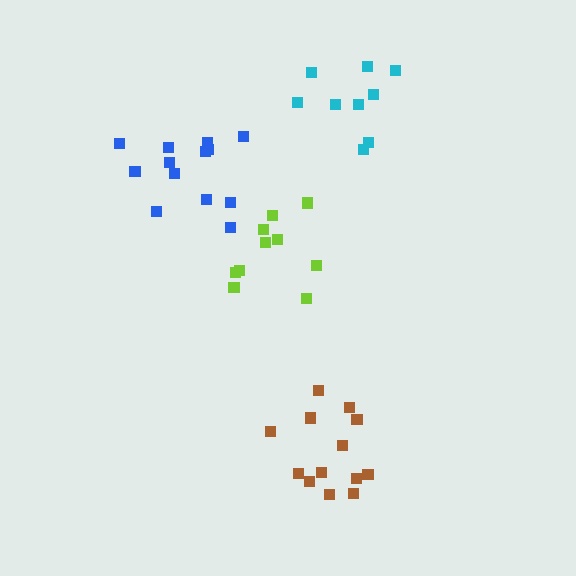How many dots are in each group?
Group 1: 10 dots, Group 2: 13 dots, Group 3: 9 dots, Group 4: 13 dots (45 total).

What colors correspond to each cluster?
The clusters are colored: lime, blue, cyan, brown.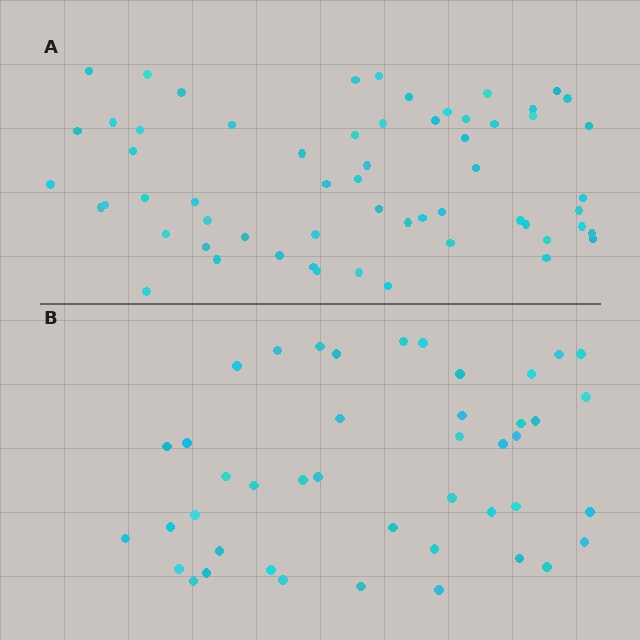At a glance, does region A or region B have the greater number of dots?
Region A (the top region) has more dots.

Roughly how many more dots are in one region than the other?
Region A has approximately 15 more dots than region B.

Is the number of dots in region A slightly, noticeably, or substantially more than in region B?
Region A has noticeably more, but not dramatically so. The ratio is roughly 1.4 to 1.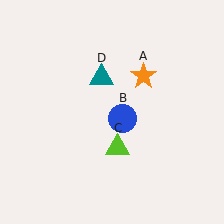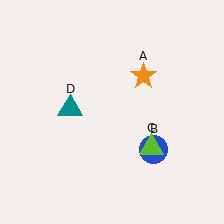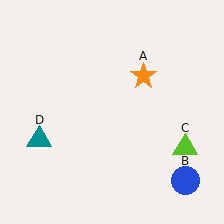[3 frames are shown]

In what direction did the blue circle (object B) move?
The blue circle (object B) moved down and to the right.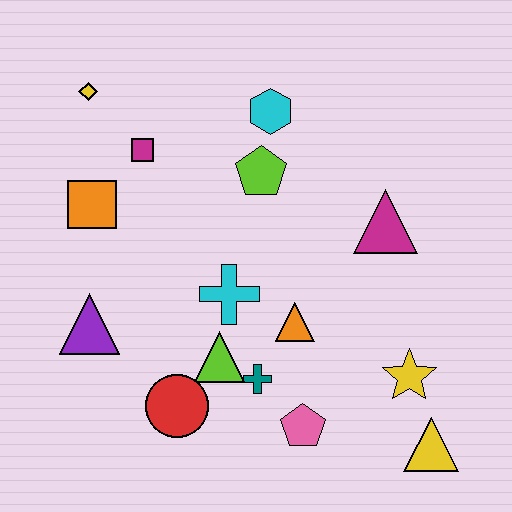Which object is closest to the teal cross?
The lime triangle is closest to the teal cross.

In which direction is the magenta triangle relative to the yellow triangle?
The magenta triangle is above the yellow triangle.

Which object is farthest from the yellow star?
The yellow diamond is farthest from the yellow star.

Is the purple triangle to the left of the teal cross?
Yes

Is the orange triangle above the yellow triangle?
Yes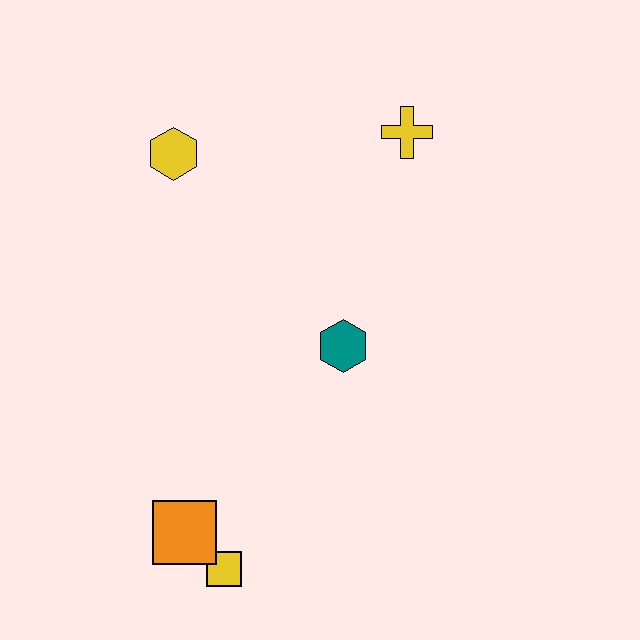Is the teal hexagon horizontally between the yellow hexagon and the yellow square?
No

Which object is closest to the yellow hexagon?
The yellow cross is closest to the yellow hexagon.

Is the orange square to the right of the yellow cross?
No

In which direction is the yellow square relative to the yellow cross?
The yellow square is below the yellow cross.